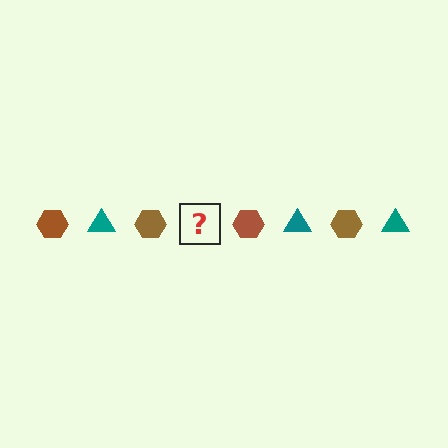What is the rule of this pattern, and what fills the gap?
The rule is that the pattern alternates between brown hexagon and teal triangle. The gap should be filled with a teal triangle.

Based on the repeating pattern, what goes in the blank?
The blank should be a teal triangle.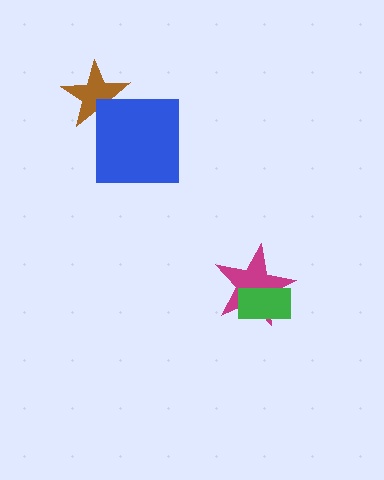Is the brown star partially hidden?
Yes, it is partially covered by another shape.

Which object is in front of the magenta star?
The green rectangle is in front of the magenta star.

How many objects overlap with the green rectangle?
1 object overlaps with the green rectangle.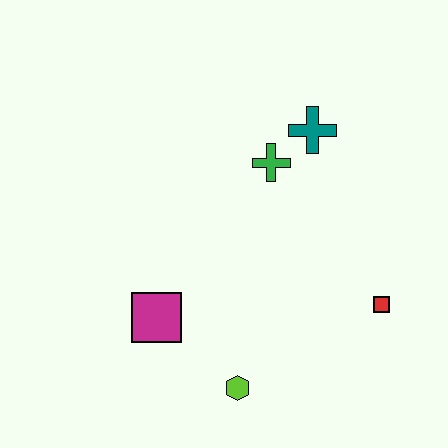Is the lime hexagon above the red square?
No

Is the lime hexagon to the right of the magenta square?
Yes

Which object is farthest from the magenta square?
The teal cross is farthest from the magenta square.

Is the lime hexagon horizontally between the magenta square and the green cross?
Yes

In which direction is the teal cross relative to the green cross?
The teal cross is to the right of the green cross.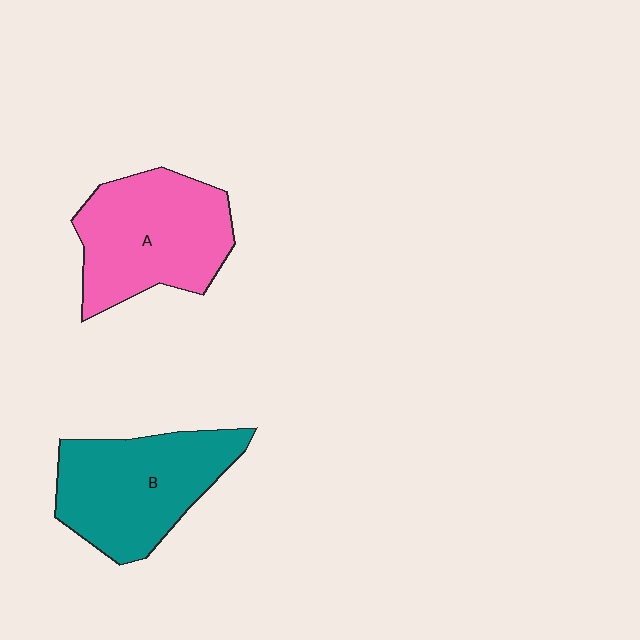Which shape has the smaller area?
Shape B (teal).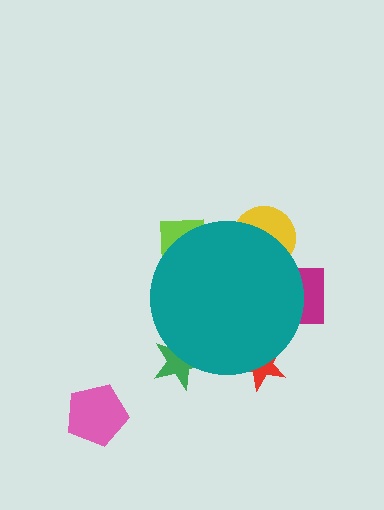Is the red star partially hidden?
Yes, the red star is partially hidden behind the teal circle.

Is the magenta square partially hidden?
Yes, the magenta square is partially hidden behind the teal circle.